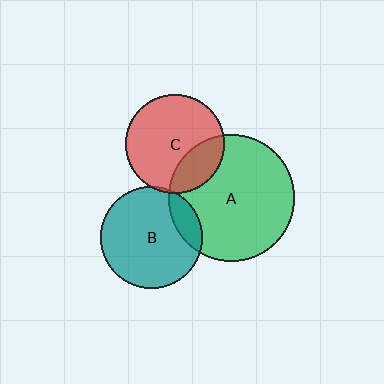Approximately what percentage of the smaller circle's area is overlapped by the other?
Approximately 15%.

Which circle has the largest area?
Circle A (green).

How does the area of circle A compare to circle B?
Approximately 1.5 times.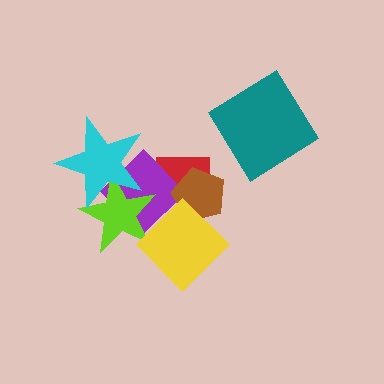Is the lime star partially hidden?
Yes, it is partially covered by another shape.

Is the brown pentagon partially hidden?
Yes, it is partially covered by another shape.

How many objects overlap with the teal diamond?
0 objects overlap with the teal diamond.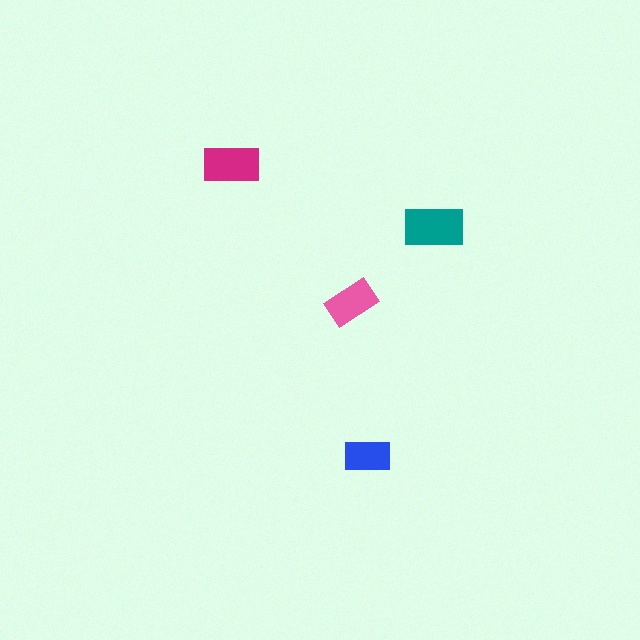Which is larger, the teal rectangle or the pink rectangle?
The teal one.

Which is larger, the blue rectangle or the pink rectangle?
The pink one.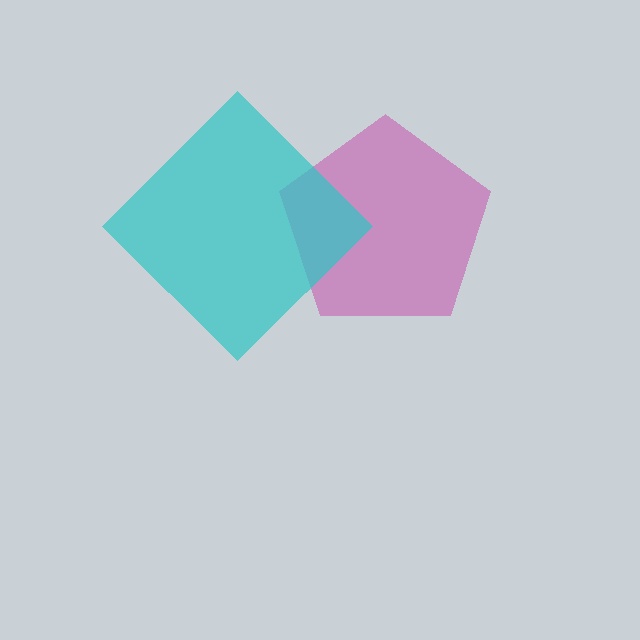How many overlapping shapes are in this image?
There are 2 overlapping shapes in the image.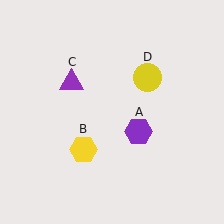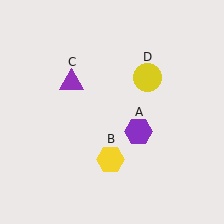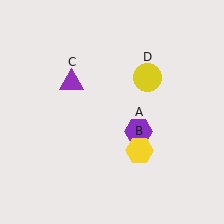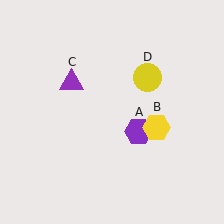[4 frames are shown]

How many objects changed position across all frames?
1 object changed position: yellow hexagon (object B).